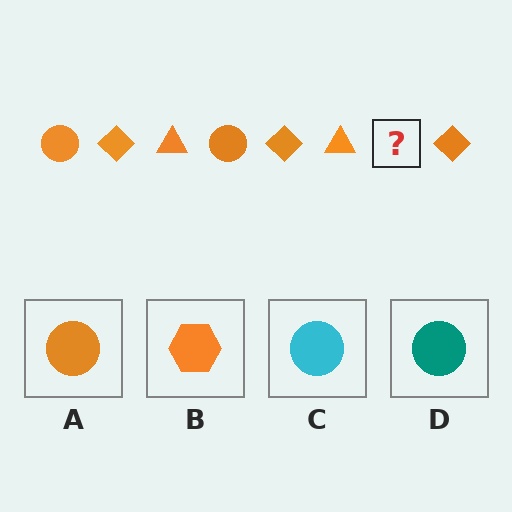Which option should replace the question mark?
Option A.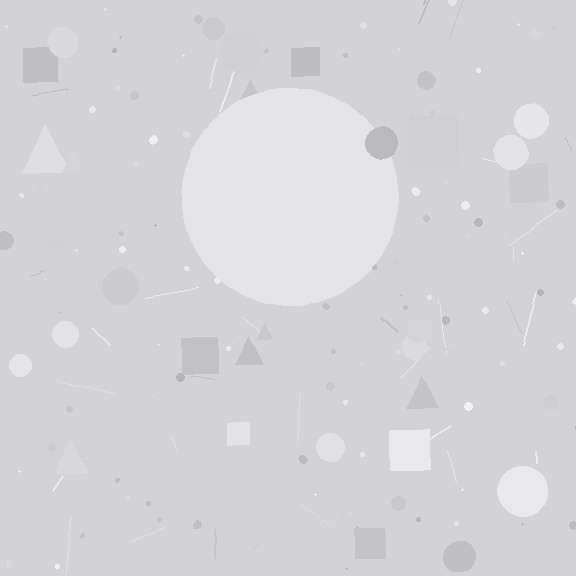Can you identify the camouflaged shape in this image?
The camouflaged shape is a circle.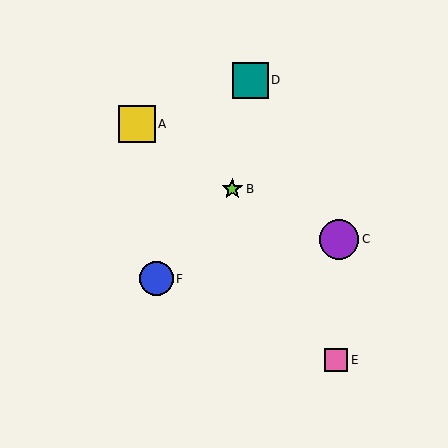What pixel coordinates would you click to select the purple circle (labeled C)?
Click at (339, 239) to select the purple circle C.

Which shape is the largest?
The purple circle (labeled C) is the largest.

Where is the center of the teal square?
The center of the teal square is at (251, 80).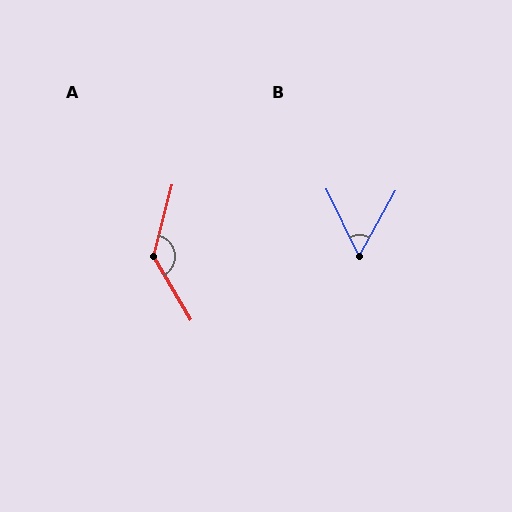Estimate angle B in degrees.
Approximately 55 degrees.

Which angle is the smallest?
B, at approximately 55 degrees.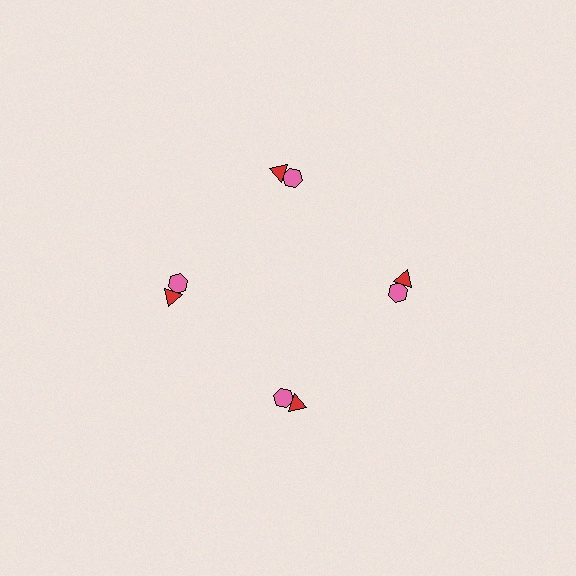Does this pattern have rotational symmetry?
Yes, this pattern has 4-fold rotational symmetry. It looks the same after rotating 90 degrees around the center.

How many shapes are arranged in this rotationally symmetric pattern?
There are 8 shapes, arranged in 4 groups of 2.